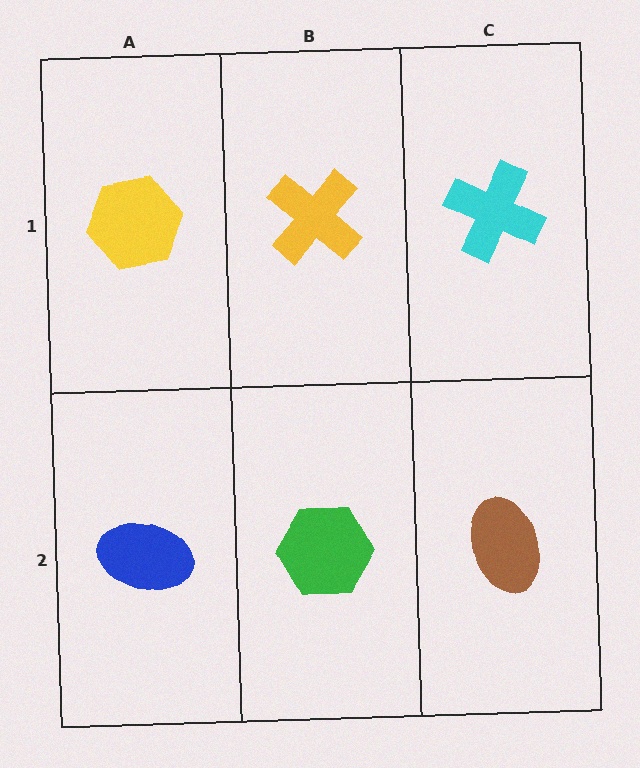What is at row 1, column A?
A yellow hexagon.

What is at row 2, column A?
A blue ellipse.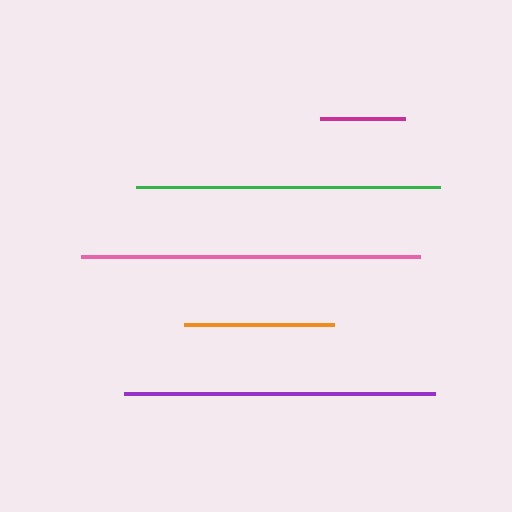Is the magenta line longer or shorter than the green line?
The green line is longer than the magenta line.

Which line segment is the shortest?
The magenta line is the shortest at approximately 85 pixels.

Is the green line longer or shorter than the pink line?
The pink line is longer than the green line.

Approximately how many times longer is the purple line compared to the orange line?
The purple line is approximately 2.1 times the length of the orange line.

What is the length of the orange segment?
The orange segment is approximately 150 pixels long.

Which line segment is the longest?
The pink line is the longest at approximately 340 pixels.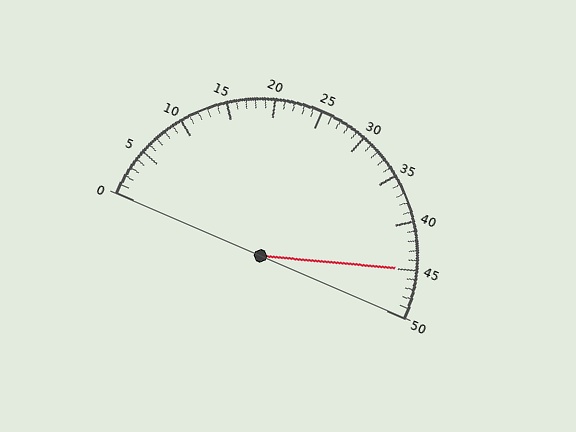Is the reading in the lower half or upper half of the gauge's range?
The reading is in the upper half of the range (0 to 50).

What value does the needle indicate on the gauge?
The needle indicates approximately 45.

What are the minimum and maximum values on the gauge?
The gauge ranges from 0 to 50.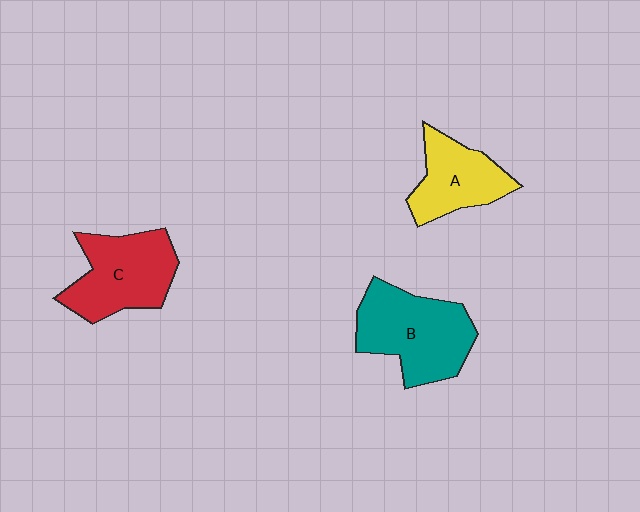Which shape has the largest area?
Shape B (teal).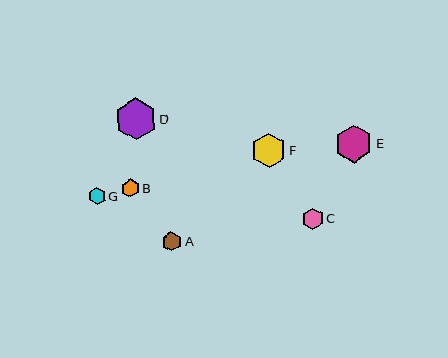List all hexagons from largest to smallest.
From largest to smallest: D, E, F, C, A, B, G.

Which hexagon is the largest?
Hexagon D is the largest with a size of approximately 42 pixels.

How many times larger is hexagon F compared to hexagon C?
Hexagon F is approximately 1.6 times the size of hexagon C.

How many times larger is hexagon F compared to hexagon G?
Hexagon F is approximately 2.0 times the size of hexagon G.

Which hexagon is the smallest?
Hexagon G is the smallest with a size of approximately 17 pixels.